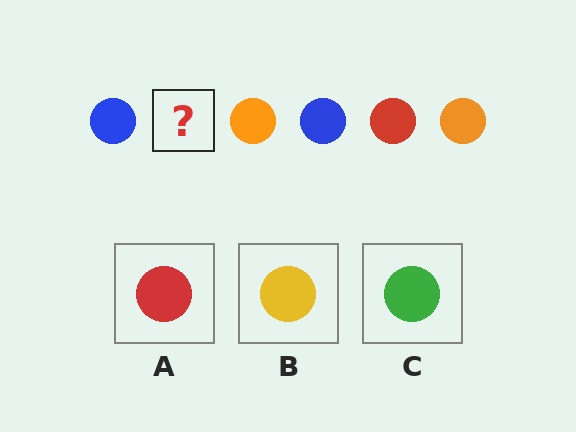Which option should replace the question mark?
Option A.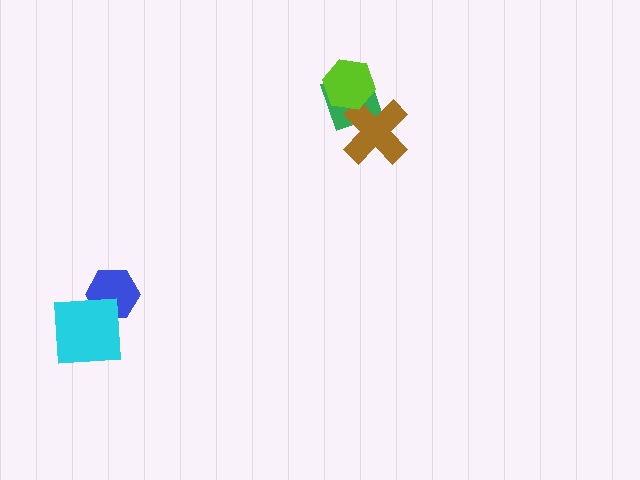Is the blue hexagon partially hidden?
Yes, it is partially covered by another shape.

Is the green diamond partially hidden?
Yes, it is partially covered by another shape.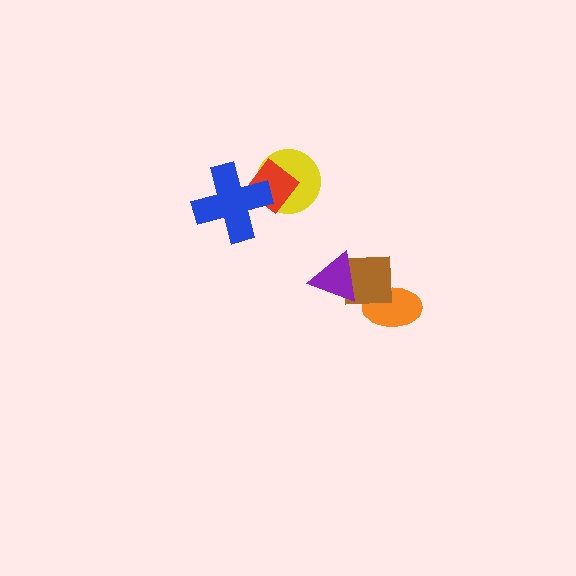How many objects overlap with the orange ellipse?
1 object overlaps with the orange ellipse.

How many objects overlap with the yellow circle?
2 objects overlap with the yellow circle.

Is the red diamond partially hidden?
Yes, it is partially covered by another shape.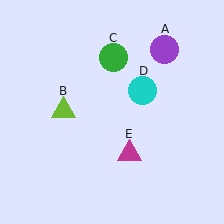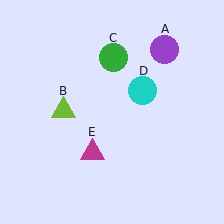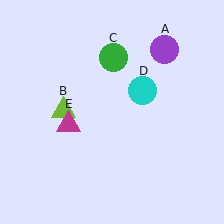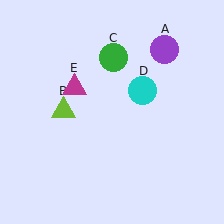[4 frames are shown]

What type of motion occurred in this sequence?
The magenta triangle (object E) rotated clockwise around the center of the scene.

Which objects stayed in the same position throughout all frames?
Purple circle (object A) and lime triangle (object B) and green circle (object C) and cyan circle (object D) remained stationary.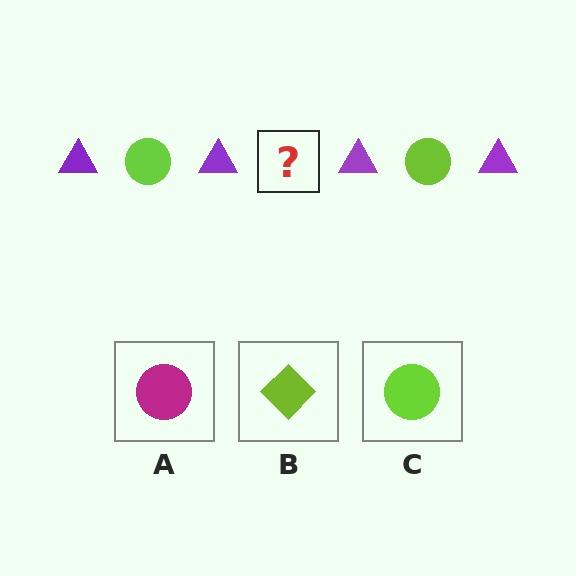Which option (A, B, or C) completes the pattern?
C.